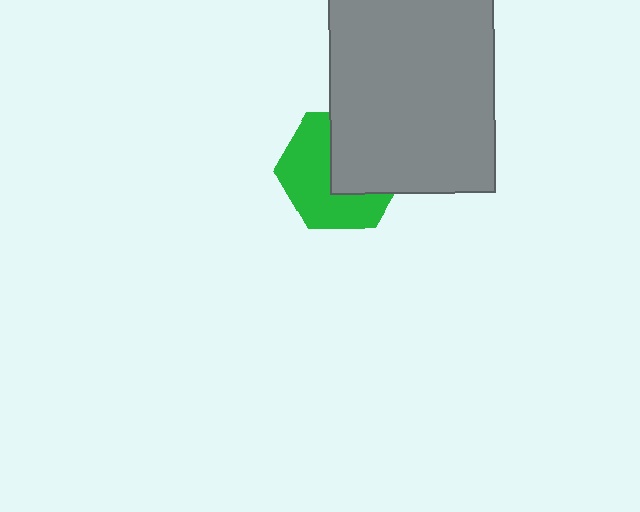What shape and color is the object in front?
The object in front is a gray rectangle.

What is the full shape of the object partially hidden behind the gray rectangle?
The partially hidden object is a green hexagon.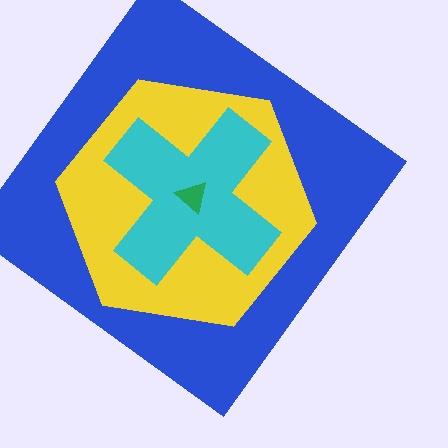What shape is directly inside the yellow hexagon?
The cyan cross.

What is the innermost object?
The green triangle.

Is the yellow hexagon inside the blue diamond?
Yes.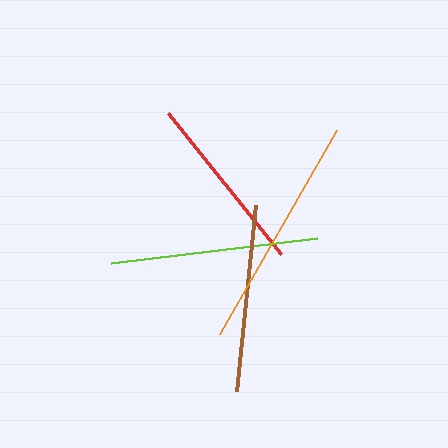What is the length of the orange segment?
The orange segment is approximately 236 pixels long.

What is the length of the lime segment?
The lime segment is approximately 207 pixels long.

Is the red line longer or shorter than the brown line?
The brown line is longer than the red line.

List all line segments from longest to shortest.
From longest to shortest: orange, lime, brown, red.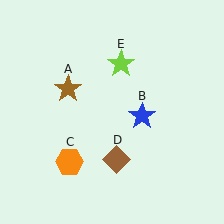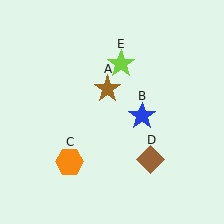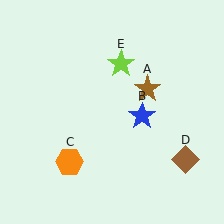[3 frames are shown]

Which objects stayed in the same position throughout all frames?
Blue star (object B) and orange hexagon (object C) and lime star (object E) remained stationary.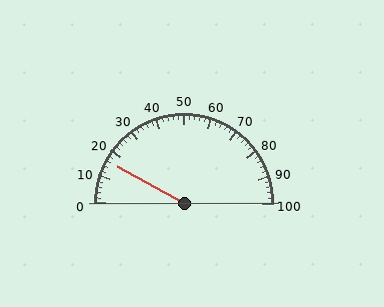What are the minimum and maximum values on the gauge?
The gauge ranges from 0 to 100.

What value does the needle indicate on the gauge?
The needle indicates approximately 16.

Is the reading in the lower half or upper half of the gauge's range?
The reading is in the lower half of the range (0 to 100).